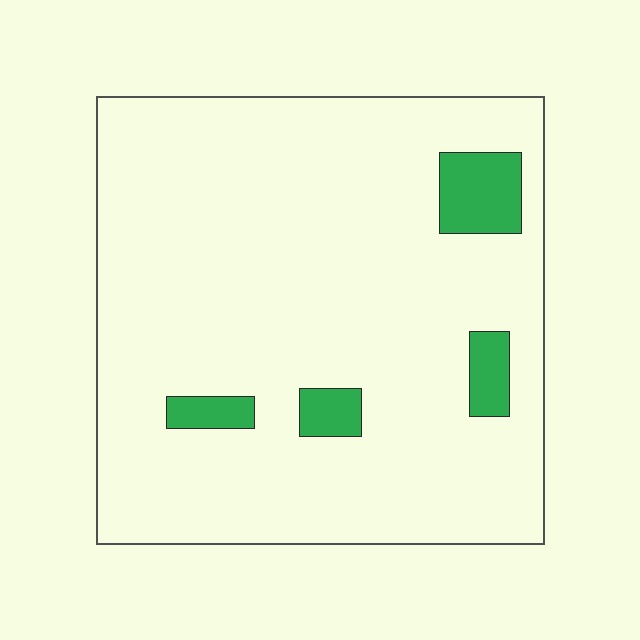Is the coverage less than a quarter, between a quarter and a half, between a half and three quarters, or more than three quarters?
Less than a quarter.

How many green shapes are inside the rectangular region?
4.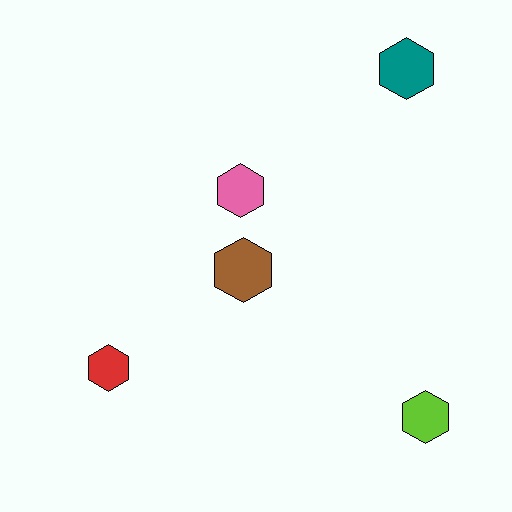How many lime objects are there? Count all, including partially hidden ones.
There is 1 lime object.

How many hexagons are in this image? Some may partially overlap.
There are 5 hexagons.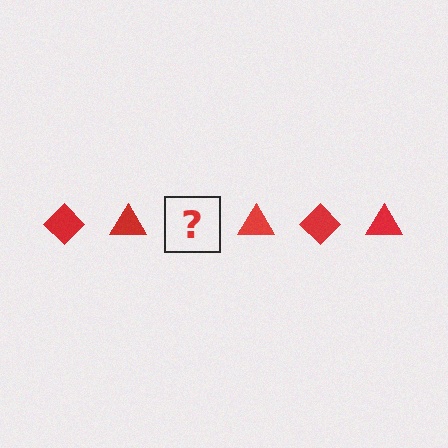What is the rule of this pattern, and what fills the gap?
The rule is that the pattern cycles through diamond, triangle shapes in red. The gap should be filled with a red diamond.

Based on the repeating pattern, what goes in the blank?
The blank should be a red diamond.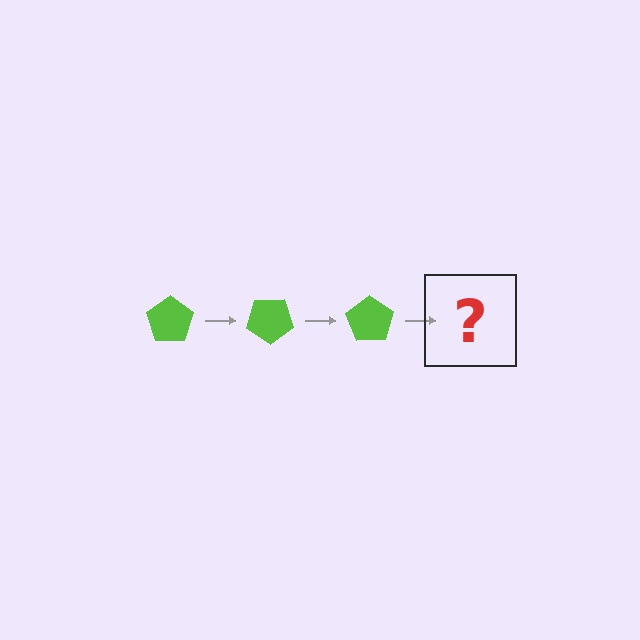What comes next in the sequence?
The next element should be a lime pentagon rotated 105 degrees.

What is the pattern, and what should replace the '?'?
The pattern is that the pentagon rotates 35 degrees each step. The '?' should be a lime pentagon rotated 105 degrees.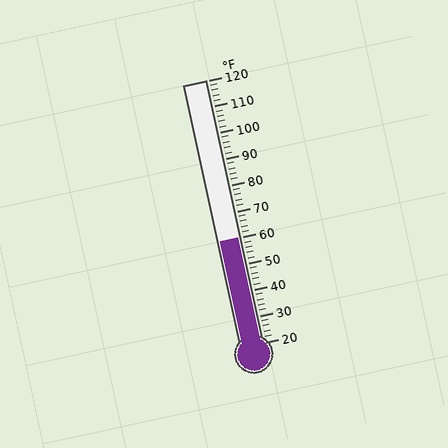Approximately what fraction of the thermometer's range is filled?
The thermometer is filled to approximately 40% of its range.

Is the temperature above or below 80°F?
The temperature is below 80°F.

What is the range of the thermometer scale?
The thermometer scale ranges from 20°F to 120°F.